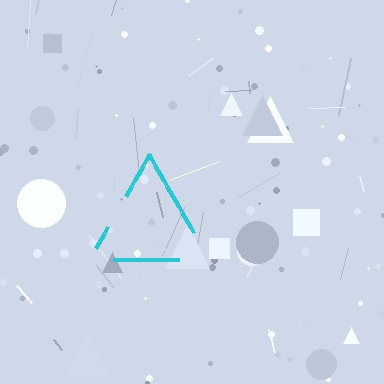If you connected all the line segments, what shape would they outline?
They would outline a triangle.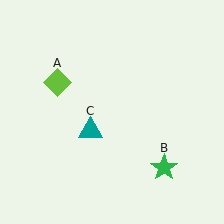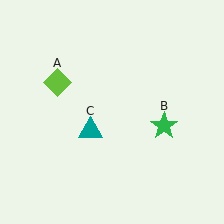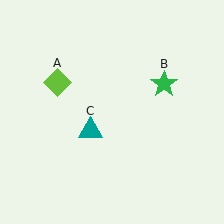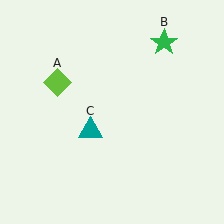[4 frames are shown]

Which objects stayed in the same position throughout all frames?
Lime diamond (object A) and teal triangle (object C) remained stationary.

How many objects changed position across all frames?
1 object changed position: green star (object B).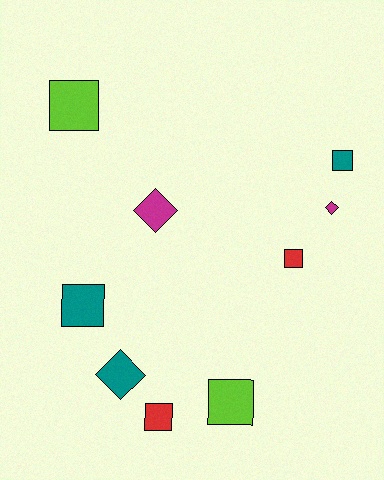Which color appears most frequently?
Teal, with 3 objects.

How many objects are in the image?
There are 9 objects.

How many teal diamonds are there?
There is 1 teal diamond.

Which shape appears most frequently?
Square, with 6 objects.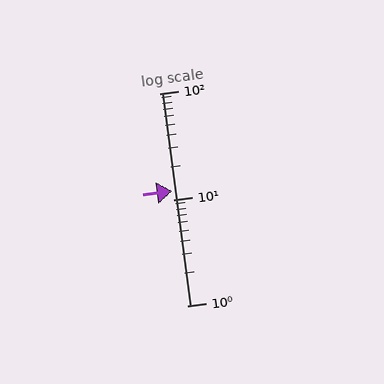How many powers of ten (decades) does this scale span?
The scale spans 2 decades, from 1 to 100.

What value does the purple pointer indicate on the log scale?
The pointer indicates approximately 12.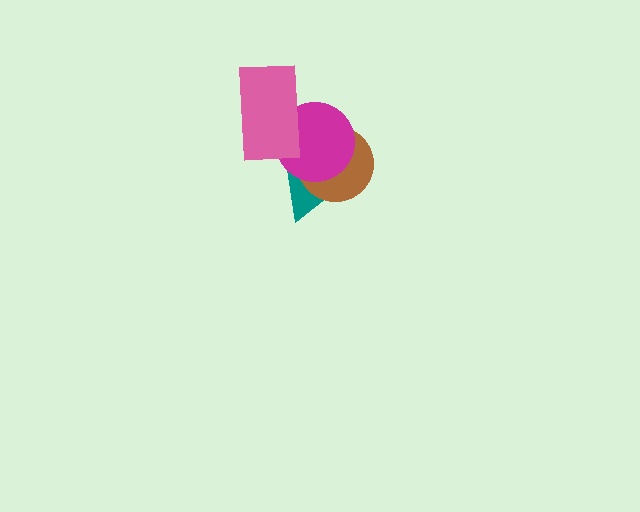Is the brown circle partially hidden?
Yes, it is partially covered by another shape.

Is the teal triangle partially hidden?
Yes, it is partially covered by another shape.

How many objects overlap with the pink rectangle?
1 object overlaps with the pink rectangle.